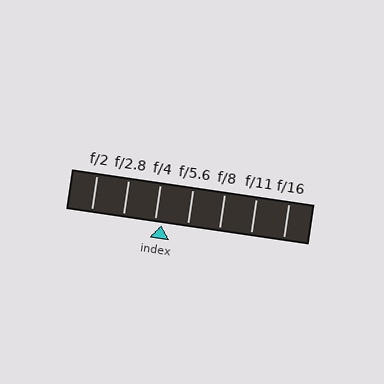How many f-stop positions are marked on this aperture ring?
There are 7 f-stop positions marked.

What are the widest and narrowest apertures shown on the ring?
The widest aperture shown is f/2 and the narrowest is f/16.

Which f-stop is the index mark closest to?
The index mark is closest to f/4.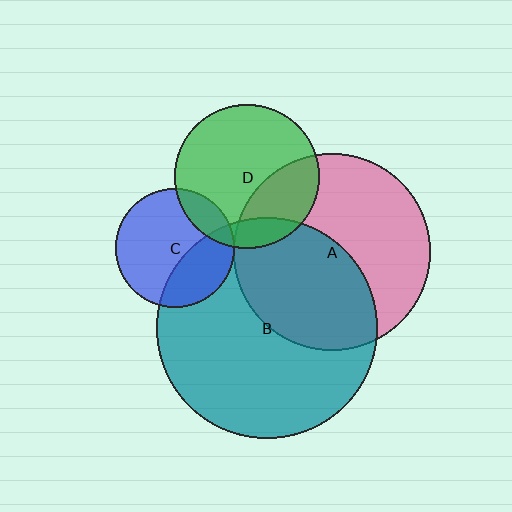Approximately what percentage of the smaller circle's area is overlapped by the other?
Approximately 15%.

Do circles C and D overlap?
Yes.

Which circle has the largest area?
Circle B (teal).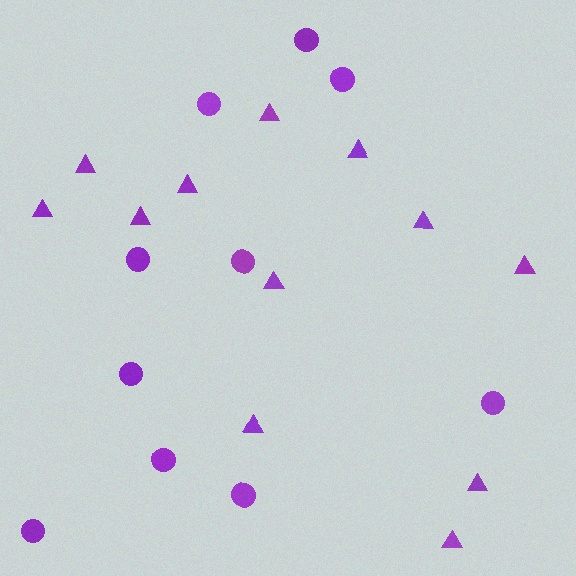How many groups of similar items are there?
There are 2 groups: one group of triangles (12) and one group of circles (10).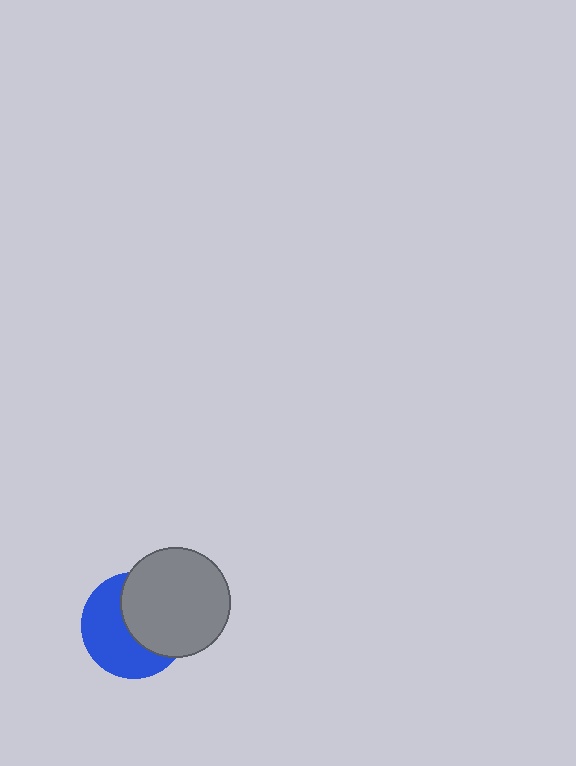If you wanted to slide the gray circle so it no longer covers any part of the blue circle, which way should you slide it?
Slide it right — that is the most direct way to separate the two shapes.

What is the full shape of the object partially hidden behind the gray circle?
The partially hidden object is a blue circle.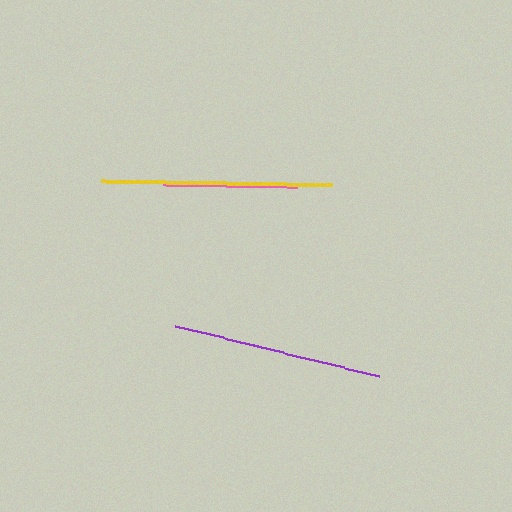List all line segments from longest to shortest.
From longest to shortest: yellow, purple, pink.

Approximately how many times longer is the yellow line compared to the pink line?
The yellow line is approximately 1.7 times the length of the pink line.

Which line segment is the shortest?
The pink line is the shortest at approximately 135 pixels.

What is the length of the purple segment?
The purple segment is approximately 210 pixels long.